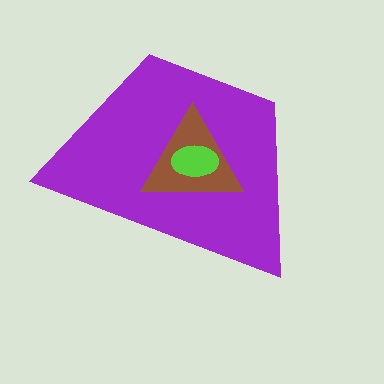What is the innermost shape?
The lime ellipse.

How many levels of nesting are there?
3.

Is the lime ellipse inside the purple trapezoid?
Yes.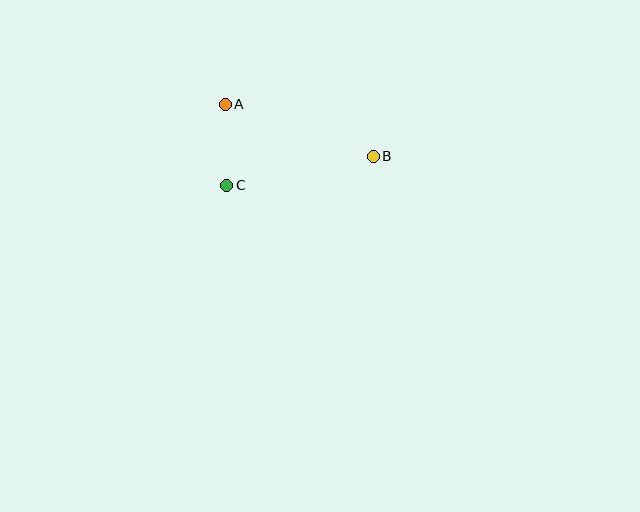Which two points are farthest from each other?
Points A and B are farthest from each other.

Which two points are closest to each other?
Points A and C are closest to each other.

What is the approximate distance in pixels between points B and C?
The distance between B and C is approximately 150 pixels.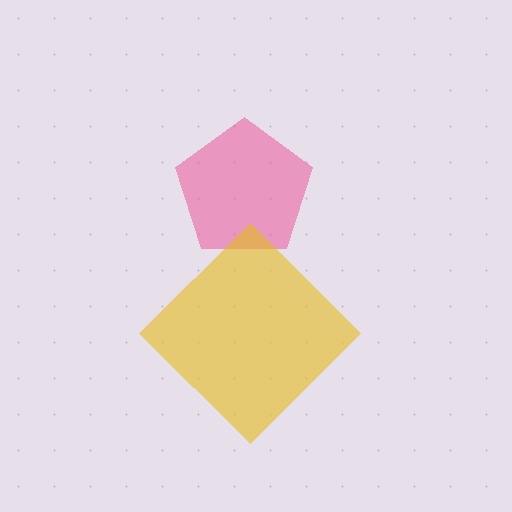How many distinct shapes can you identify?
There are 2 distinct shapes: a pink pentagon, a yellow diamond.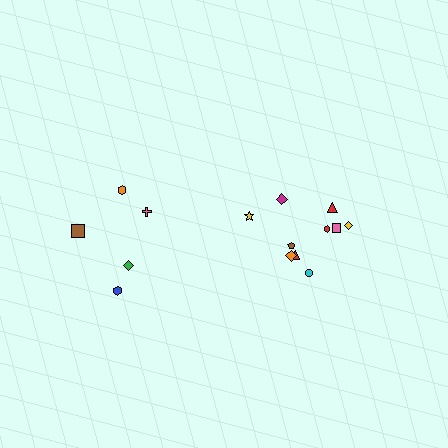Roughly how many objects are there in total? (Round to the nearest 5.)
Roughly 15 objects in total.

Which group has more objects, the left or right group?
The right group.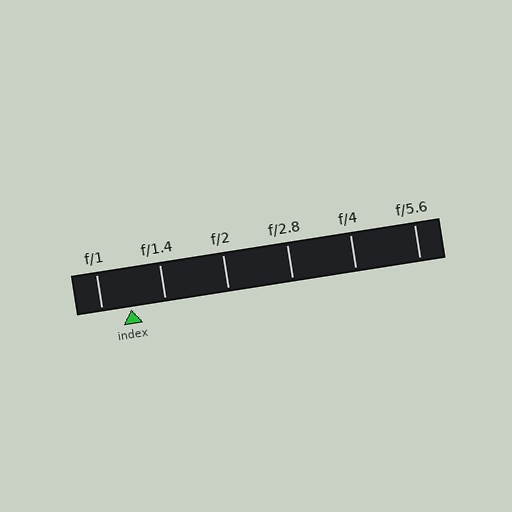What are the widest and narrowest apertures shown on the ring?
The widest aperture shown is f/1 and the narrowest is f/5.6.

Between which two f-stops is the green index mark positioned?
The index mark is between f/1 and f/1.4.